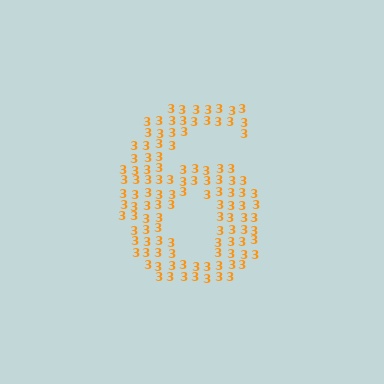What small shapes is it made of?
It is made of small digit 3's.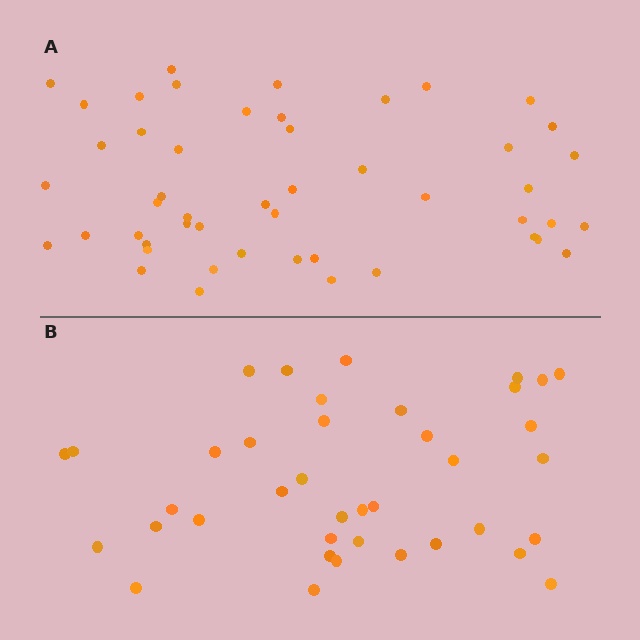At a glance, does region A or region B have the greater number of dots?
Region A (the top region) has more dots.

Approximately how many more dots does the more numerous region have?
Region A has roughly 10 or so more dots than region B.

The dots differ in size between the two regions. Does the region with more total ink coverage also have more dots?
No. Region B has more total ink coverage because its dots are larger, but region A actually contains more individual dots. Total area can be misleading — the number of items is what matters here.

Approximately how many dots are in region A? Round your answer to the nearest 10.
About 50 dots. (The exact count is 49, which rounds to 50.)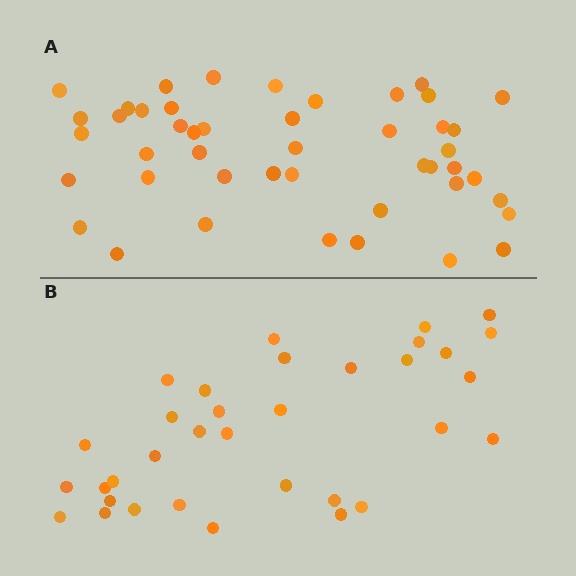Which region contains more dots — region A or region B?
Region A (the top region) has more dots.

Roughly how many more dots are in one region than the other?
Region A has roughly 12 or so more dots than region B.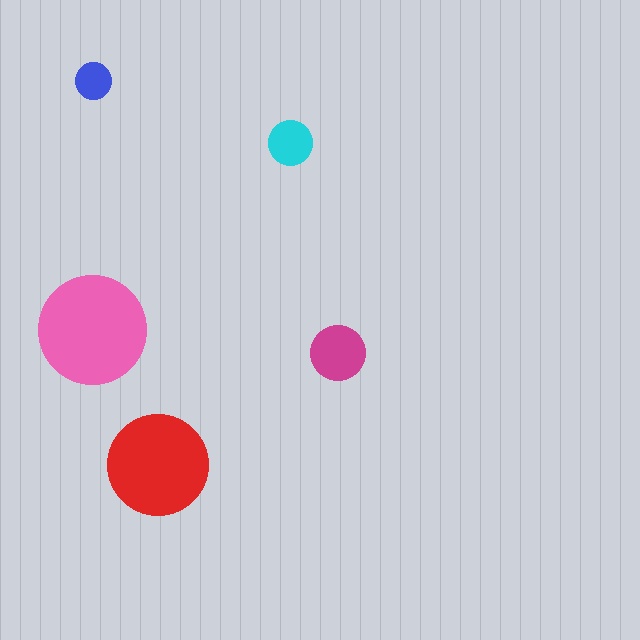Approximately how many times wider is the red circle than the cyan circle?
About 2.5 times wider.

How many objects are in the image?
There are 5 objects in the image.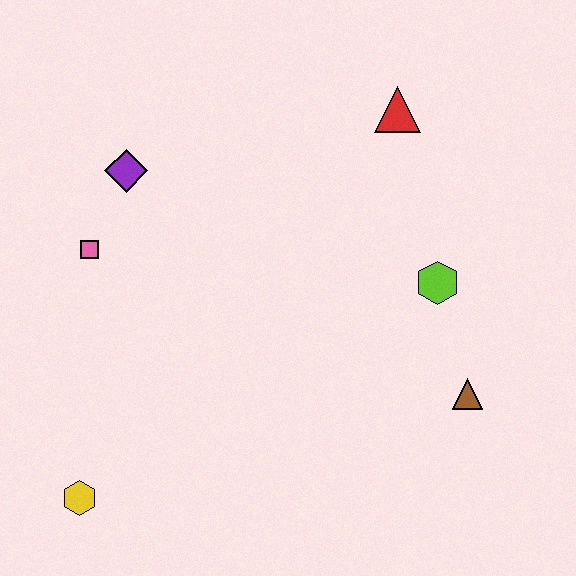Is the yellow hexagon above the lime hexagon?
No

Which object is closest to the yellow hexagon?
The pink square is closest to the yellow hexagon.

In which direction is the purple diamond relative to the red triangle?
The purple diamond is to the left of the red triangle.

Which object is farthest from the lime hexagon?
The yellow hexagon is farthest from the lime hexagon.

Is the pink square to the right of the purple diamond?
No